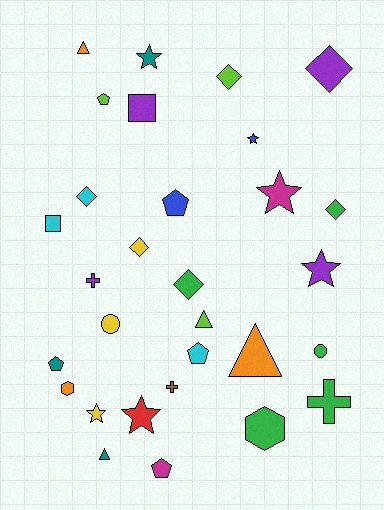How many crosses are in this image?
There are 3 crosses.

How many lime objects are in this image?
There are 3 lime objects.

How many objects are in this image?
There are 30 objects.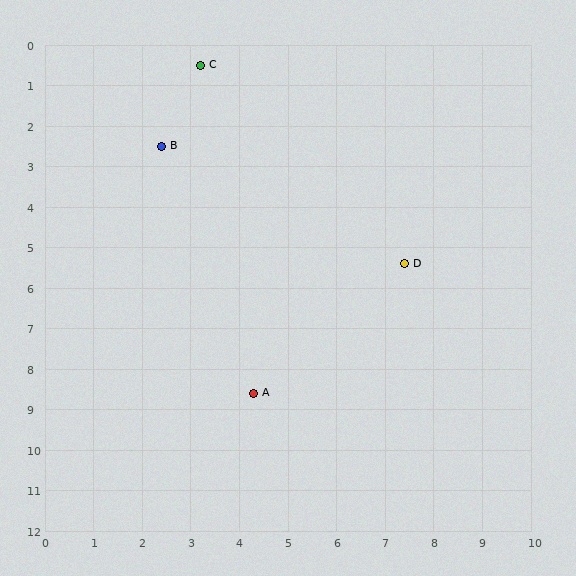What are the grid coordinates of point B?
Point B is at approximately (2.4, 2.5).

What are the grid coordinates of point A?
Point A is at approximately (4.3, 8.6).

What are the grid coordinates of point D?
Point D is at approximately (7.4, 5.4).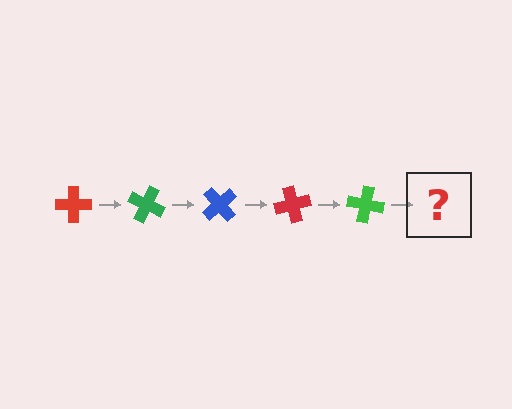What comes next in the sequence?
The next element should be a blue cross, rotated 125 degrees from the start.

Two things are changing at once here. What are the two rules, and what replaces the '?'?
The two rules are that it rotates 25 degrees each step and the color cycles through red, green, and blue. The '?' should be a blue cross, rotated 125 degrees from the start.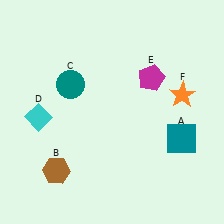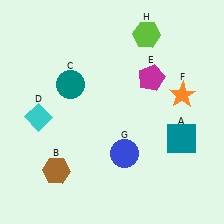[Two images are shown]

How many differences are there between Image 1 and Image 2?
There are 2 differences between the two images.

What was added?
A blue circle (G), a lime hexagon (H) were added in Image 2.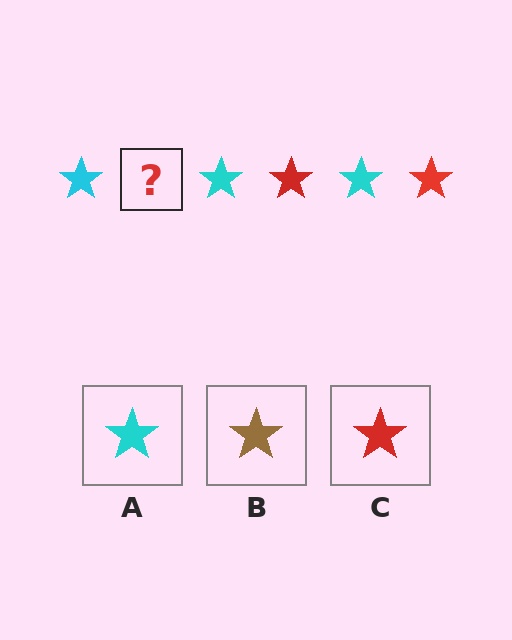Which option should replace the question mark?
Option C.